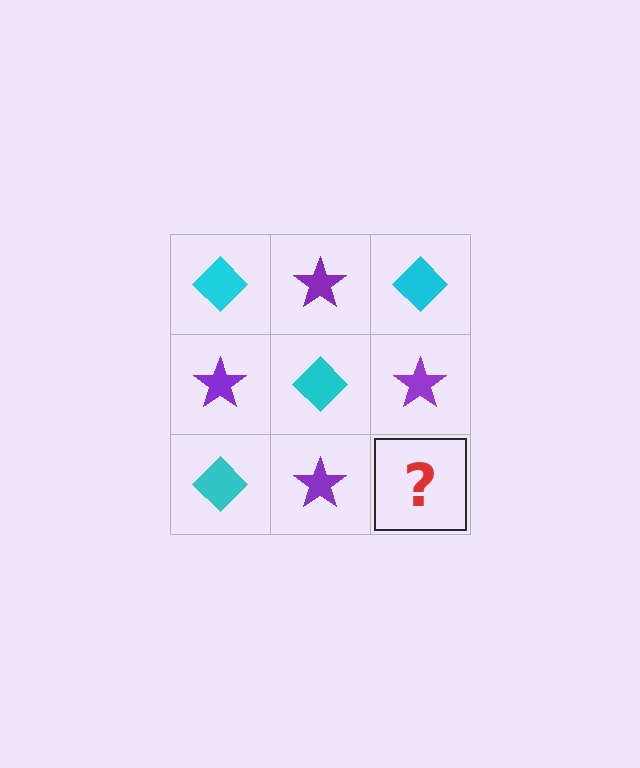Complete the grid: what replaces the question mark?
The question mark should be replaced with a cyan diamond.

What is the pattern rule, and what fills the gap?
The rule is that it alternates cyan diamond and purple star in a checkerboard pattern. The gap should be filled with a cyan diamond.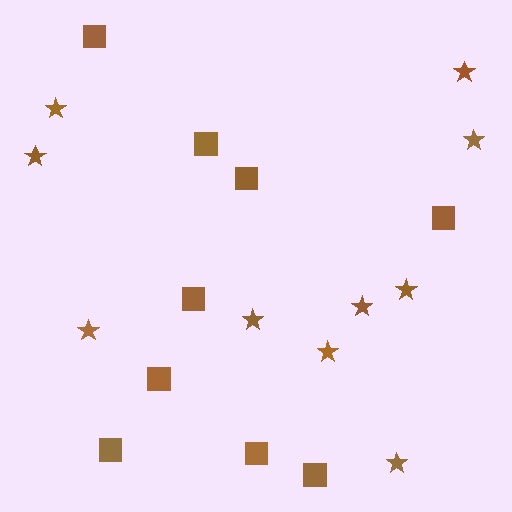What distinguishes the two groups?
There are 2 groups: one group of squares (9) and one group of stars (10).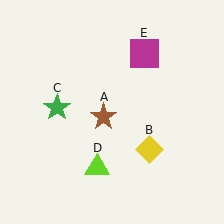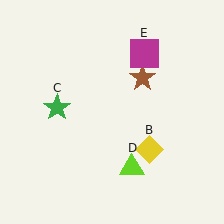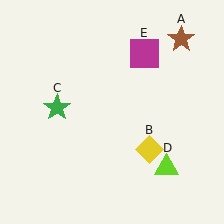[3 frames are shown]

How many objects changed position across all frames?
2 objects changed position: brown star (object A), lime triangle (object D).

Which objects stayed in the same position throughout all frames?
Yellow diamond (object B) and green star (object C) and magenta square (object E) remained stationary.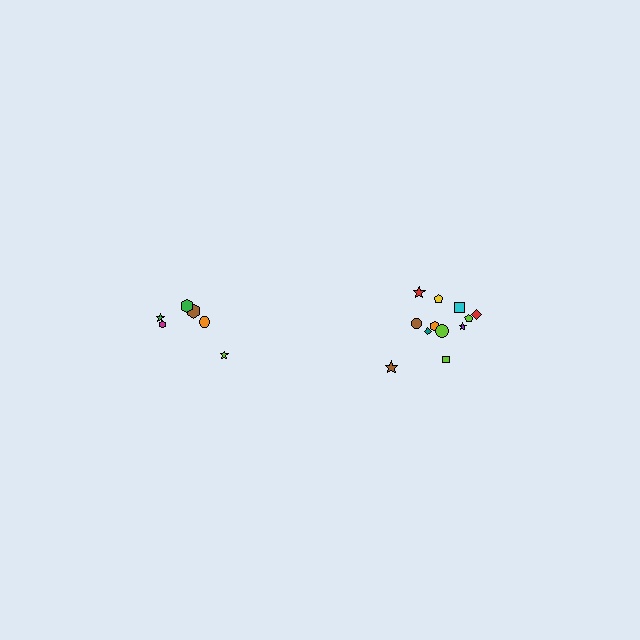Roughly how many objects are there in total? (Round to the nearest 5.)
Roughly 20 objects in total.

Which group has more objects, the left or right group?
The right group.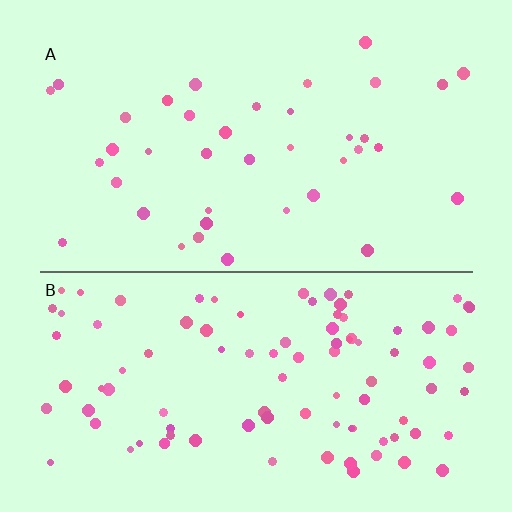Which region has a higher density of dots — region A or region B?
B (the bottom).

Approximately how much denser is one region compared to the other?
Approximately 2.5× — region B over region A.